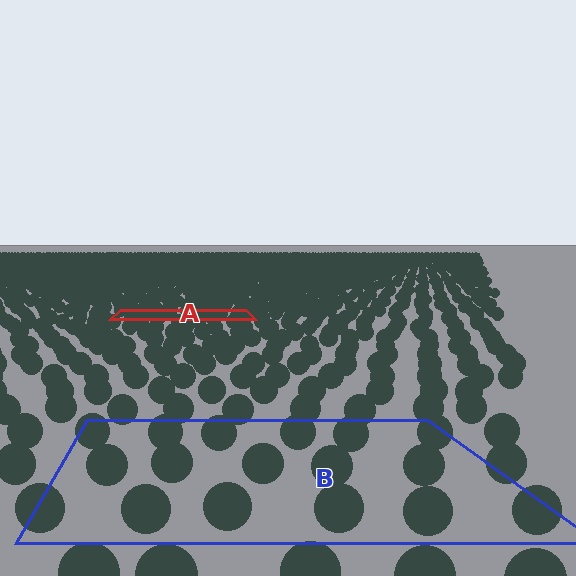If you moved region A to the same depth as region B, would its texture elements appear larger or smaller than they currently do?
They would appear larger. At a closer depth, the same texture elements are projected at a bigger on-screen size.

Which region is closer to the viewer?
Region B is closer. The texture elements there are larger and more spread out.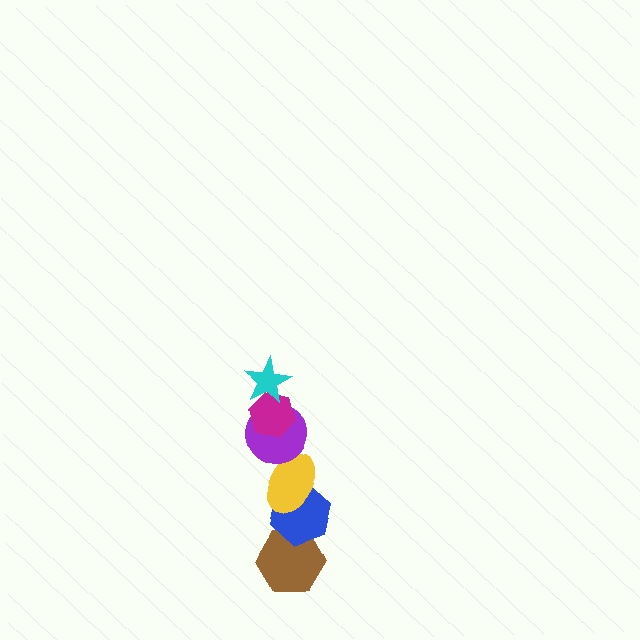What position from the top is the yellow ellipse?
The yellow ellipse is 4th from the top.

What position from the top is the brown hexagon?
The brown hexagon is 6th from the top.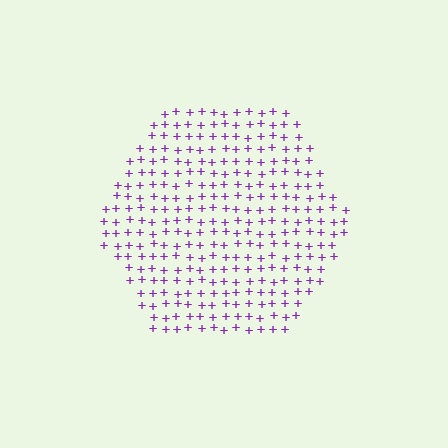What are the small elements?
The small elements are plus signs.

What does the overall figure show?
The overall figure shows a hexagon.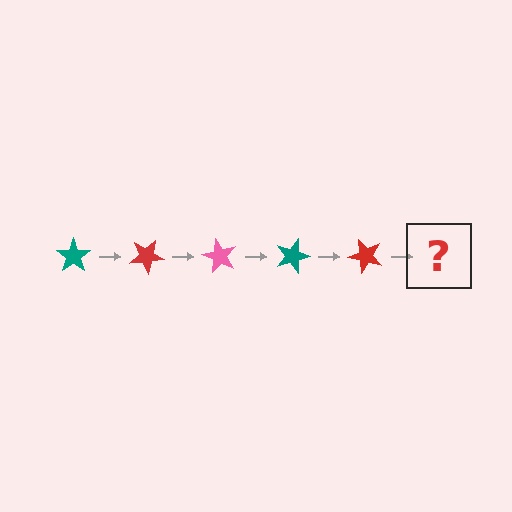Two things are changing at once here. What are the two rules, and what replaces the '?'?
The two rules are that it rotates 30 degrees each step and the color cycles through teal, red, and pink. The '?' should be a pink star, rotated 150 degrees from the start.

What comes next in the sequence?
The next element should be a pink star, rotated 150 degrees from the start.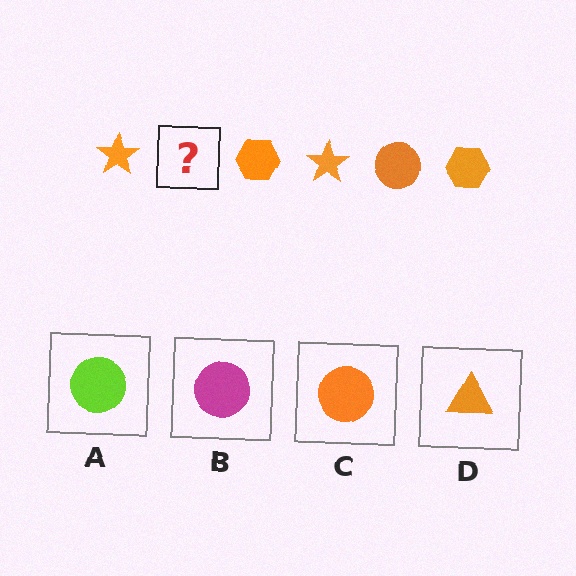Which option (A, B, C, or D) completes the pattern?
C.